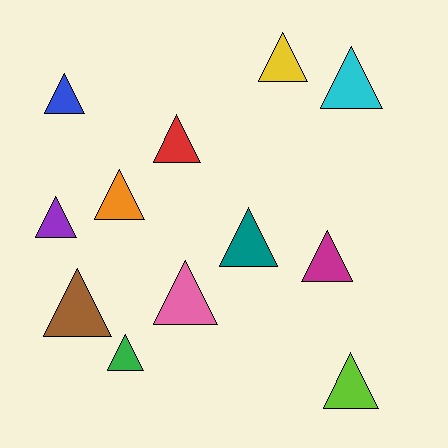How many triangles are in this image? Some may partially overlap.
There are 12 triangles.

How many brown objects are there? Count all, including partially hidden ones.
There is 1 brown object.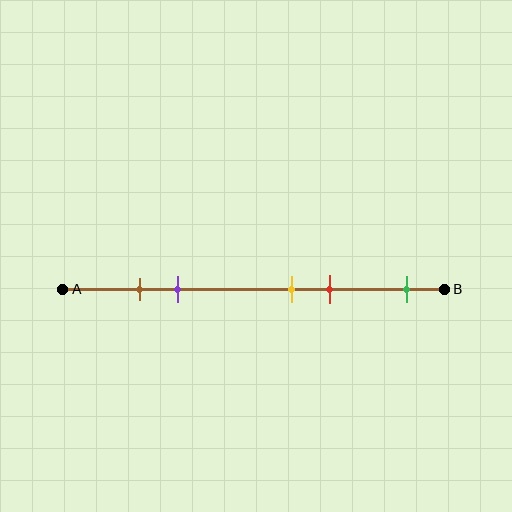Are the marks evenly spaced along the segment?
No, the marks are not evenly spaced.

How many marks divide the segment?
There are 5 marks dividing the segment.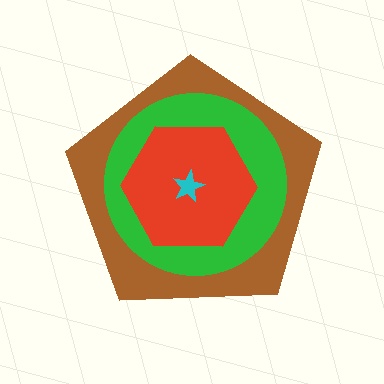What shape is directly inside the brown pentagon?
The green circle.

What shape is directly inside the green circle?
The red hexagon.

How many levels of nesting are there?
4.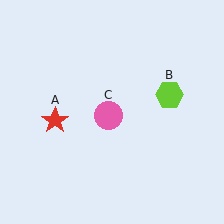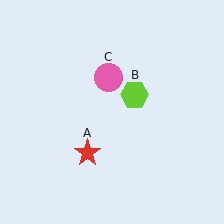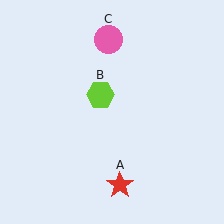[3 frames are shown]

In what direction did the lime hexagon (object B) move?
The lime hexagon (object B) moved left.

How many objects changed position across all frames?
3 objects changed position: red star (object A), lime hexagon (object B), pink circle (object C).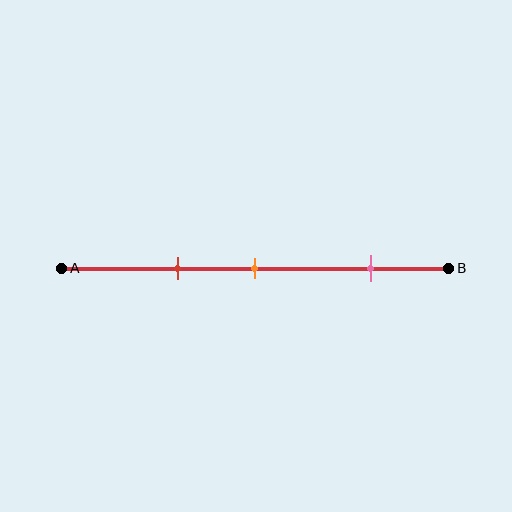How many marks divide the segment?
There are 3 marks dividing the segment.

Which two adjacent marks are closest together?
The red and orange marks are the closest adjacent pair.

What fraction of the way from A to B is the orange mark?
The orange mark is approximately 50% (0.5) of the way from A to B.